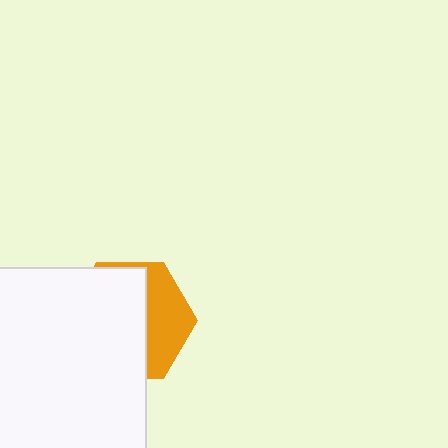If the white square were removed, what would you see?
You would see the complete orange hexagon.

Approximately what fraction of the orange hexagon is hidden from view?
Roughly 64% of the orange hexagon is hidden behind the white square.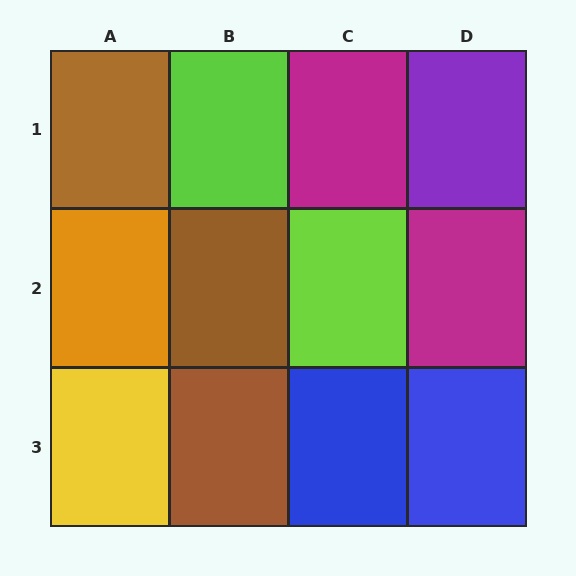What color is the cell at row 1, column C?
Magenta.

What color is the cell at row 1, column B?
Lime.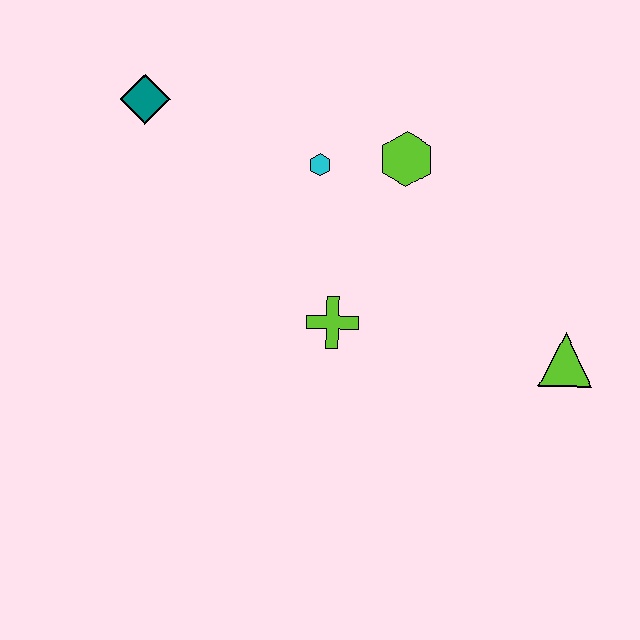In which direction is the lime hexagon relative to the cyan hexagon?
The lime hexagon is to the right of the cyan hexagon.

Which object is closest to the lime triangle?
The lime cross is closest to the lime triangle.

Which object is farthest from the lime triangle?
The teal diamond is farthest from the lime triangle.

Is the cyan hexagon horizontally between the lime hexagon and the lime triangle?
No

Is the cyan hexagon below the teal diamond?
Yes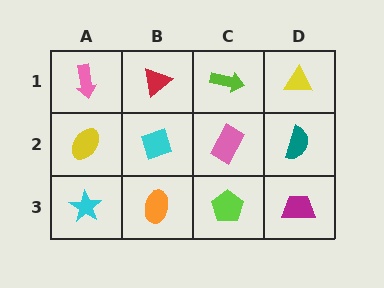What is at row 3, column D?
A magenta trapezoid.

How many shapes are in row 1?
4 shapes.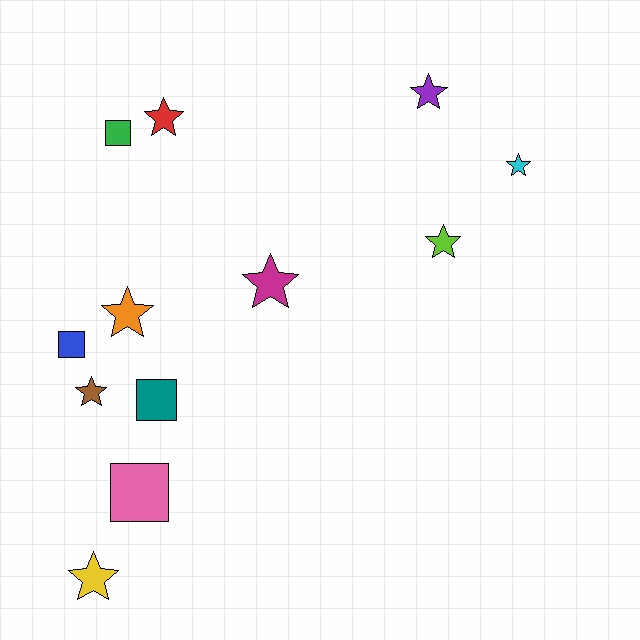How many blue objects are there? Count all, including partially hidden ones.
There is 1 blue object.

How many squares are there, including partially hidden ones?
There are 4 squares.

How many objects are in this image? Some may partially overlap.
There are 12 objects.